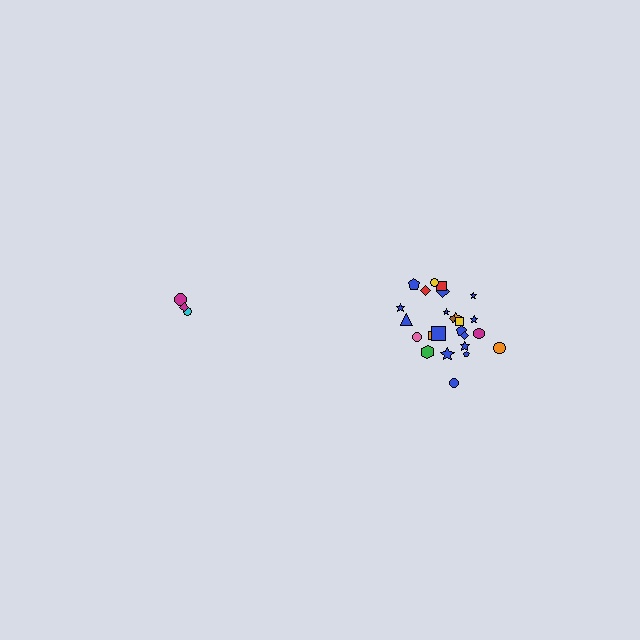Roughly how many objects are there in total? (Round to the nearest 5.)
Roughly 30 objects in total.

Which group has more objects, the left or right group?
The right group.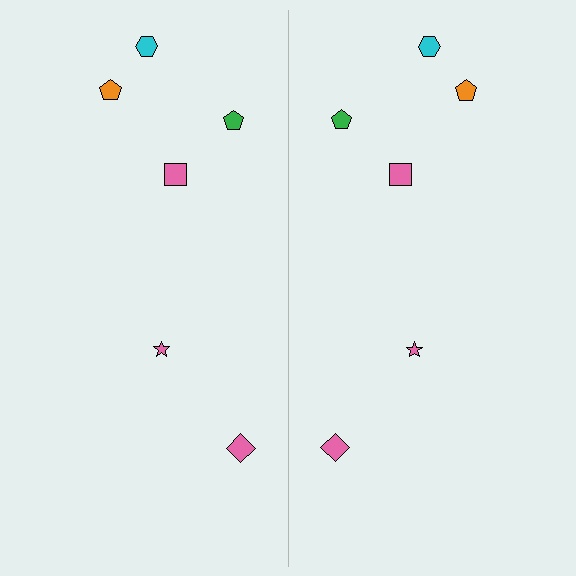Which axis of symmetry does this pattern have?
The pattern has a vertical axis of symmetry running through the center of the image.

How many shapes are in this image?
There are 12 shapes in this image.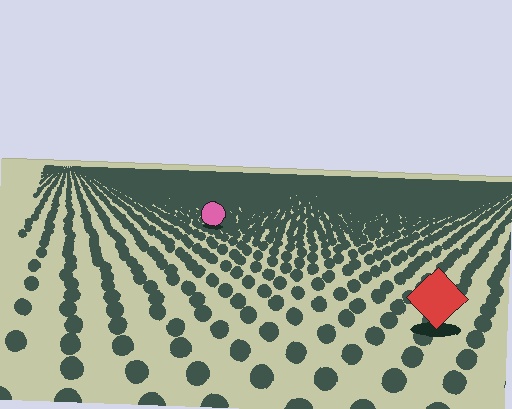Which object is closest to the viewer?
The red diamond is closest. The texture marks near it are larger and more spread out.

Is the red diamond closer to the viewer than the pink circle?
Yes. The red diamond is closer — you can tell from the texture gradient: the ground texture is coarser near it.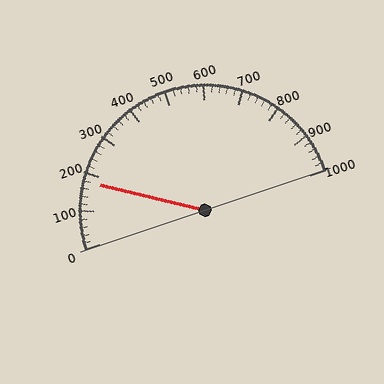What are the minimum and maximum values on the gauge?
The gauge ranges from 0 to 1000.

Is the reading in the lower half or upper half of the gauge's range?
The reading is in the lower half of the range (0 to 1000).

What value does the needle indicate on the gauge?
The needle indicates approximately 180.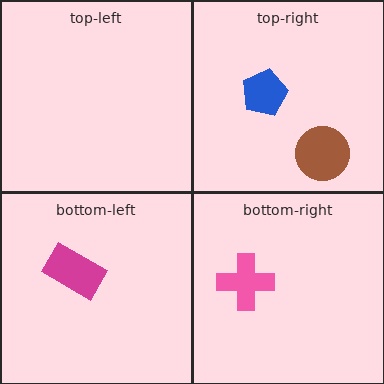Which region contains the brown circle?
The top-right region.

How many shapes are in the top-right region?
2.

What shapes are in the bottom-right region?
The pink cross.